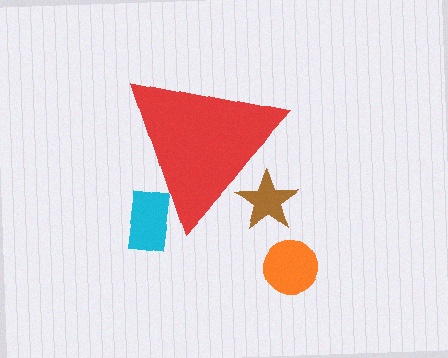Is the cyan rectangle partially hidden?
Yes, the cyan rectangle is partially hidden behind the red triangle.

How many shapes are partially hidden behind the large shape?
2 shapes are partially hidden.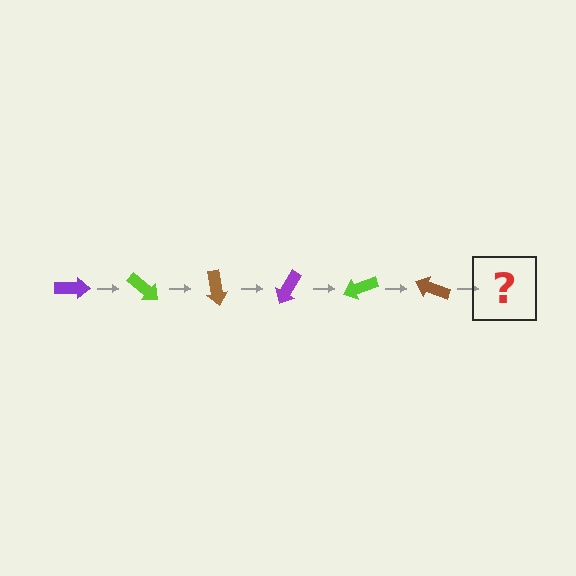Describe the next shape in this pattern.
It should be a purple arrow, rotated 240 degrees from the start.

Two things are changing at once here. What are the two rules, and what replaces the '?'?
The two rules are that it rotates 40 degrees each step and the color cycles through purple, lime, and brown. The '?' should be a purple arrow, rotated 240 degrees from the start.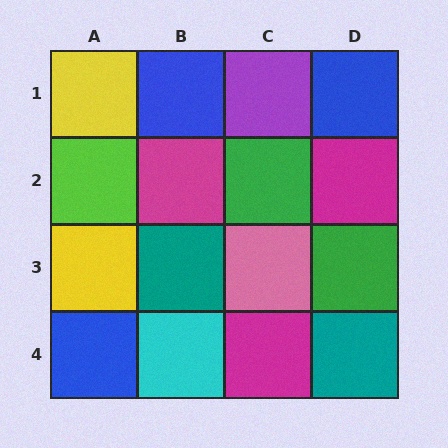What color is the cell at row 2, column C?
Green.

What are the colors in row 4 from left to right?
Blue, cyan, magenta, teal.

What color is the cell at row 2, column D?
Magenta.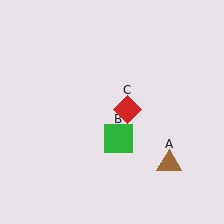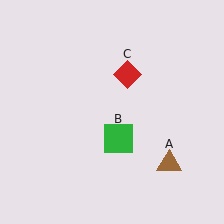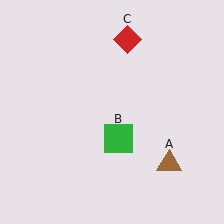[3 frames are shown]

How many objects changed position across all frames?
1 object changed position: red diamond (object C).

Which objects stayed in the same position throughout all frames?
Brown triangle (object A) and green square (object B) remained stationary.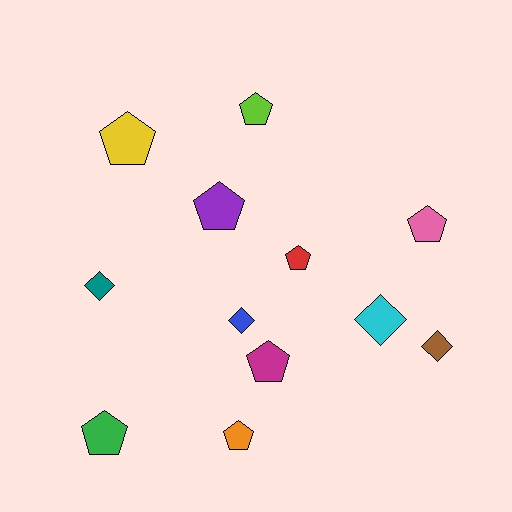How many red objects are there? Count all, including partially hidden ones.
There is 1 red object.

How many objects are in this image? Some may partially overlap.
There are 12 objects.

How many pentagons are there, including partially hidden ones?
There are 8 pentagons.